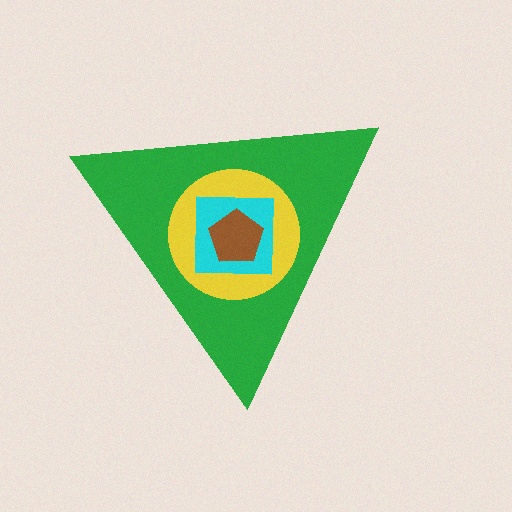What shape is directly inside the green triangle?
The yellow circle.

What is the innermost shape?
The brown pentagon.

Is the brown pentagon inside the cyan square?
Yes.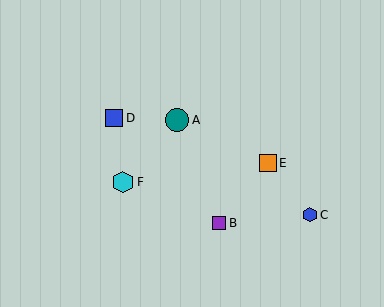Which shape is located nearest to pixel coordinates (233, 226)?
The purple square (labeled B) at (219, 223) is nearest to that location.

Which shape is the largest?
The teal circle (labeled A) is the largest.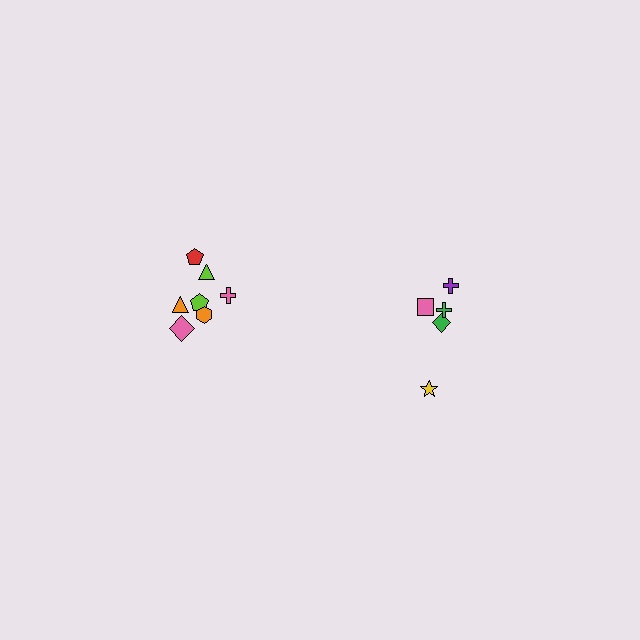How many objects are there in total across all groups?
There are 12 objects.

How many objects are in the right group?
There are 5 objects.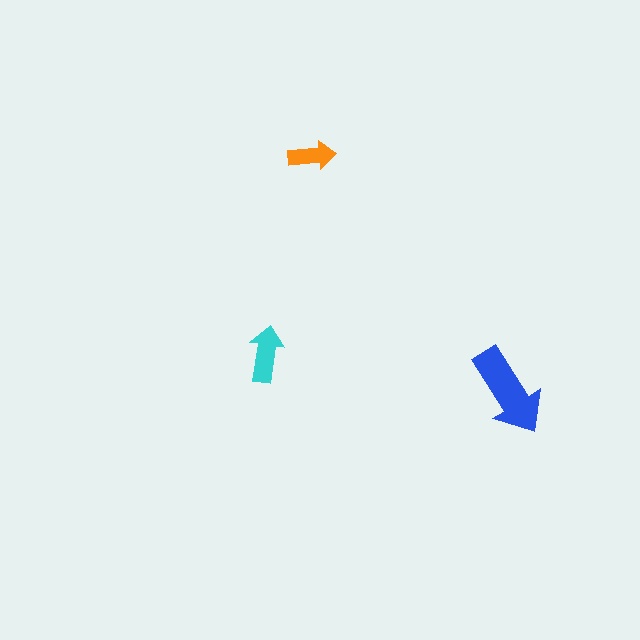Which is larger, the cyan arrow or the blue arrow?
The blue one.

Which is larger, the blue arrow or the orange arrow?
The blue one.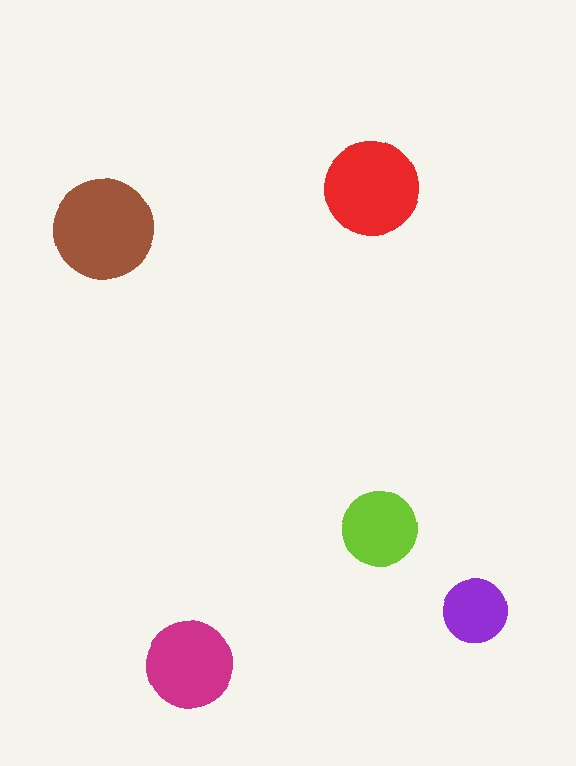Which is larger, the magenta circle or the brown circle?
The brown one.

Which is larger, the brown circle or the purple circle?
The brown one.